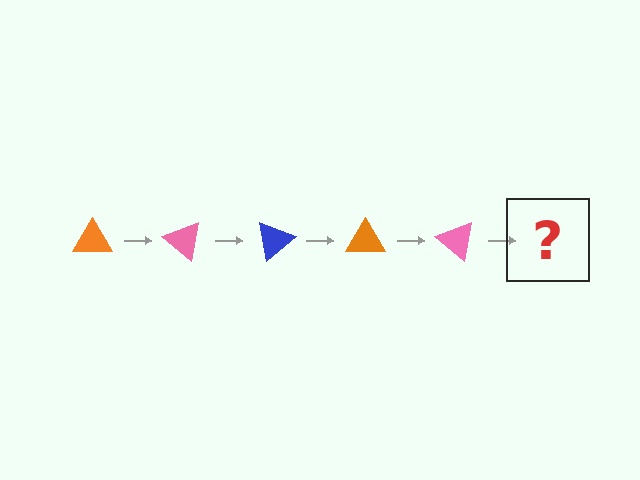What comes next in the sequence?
The next element should be a blue triangle, rotated 200 degrees from the start.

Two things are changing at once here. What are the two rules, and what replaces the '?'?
The two rules are that it rotates 40 degrees each step and the color cycles through orange, pink, and blue. The '?' should be a blue triangle, rotated 200 degrees from the start.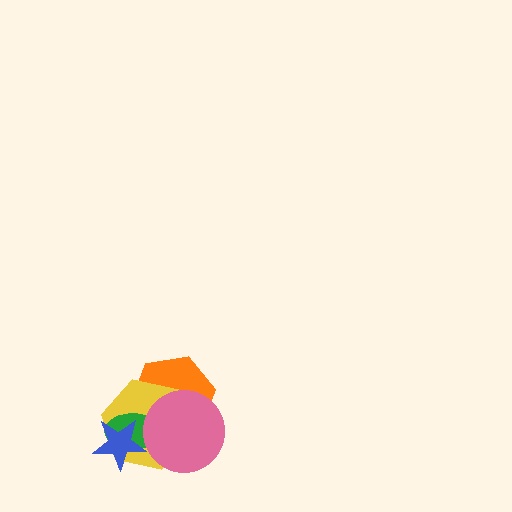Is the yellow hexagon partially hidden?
Yes, it is partially covered by another shape.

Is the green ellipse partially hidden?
Yes, it is partially covered by another shape.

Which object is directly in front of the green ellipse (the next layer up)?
The blue star is directly in front of the green ellipse.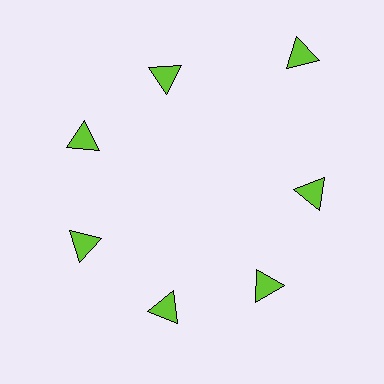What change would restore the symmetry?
The symmetry would be restored by moving it inward, back onto the ring so that all 7 triangles sit at equal angles and equal distance from the center.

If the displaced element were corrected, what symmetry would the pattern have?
It would have 7-fold rotational symmetry — the pattern would map onto itself every 51 degrees.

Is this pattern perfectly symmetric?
No. The 7 lime triangles are arranged in a ring, but one element near the 1 o'clock position is pushed outward from the center, breaking the 7-fold rotational symmetry.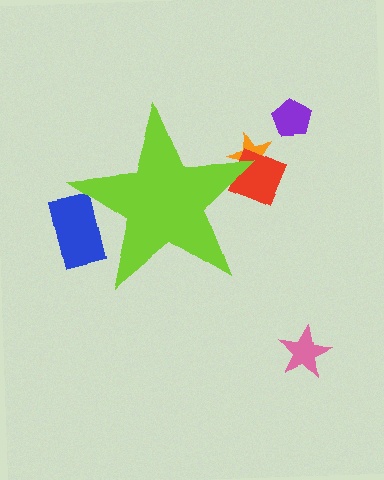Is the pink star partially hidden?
No, the pink star is fully visible.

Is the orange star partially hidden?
Yes, the orange star is partially hidden behind the lime star.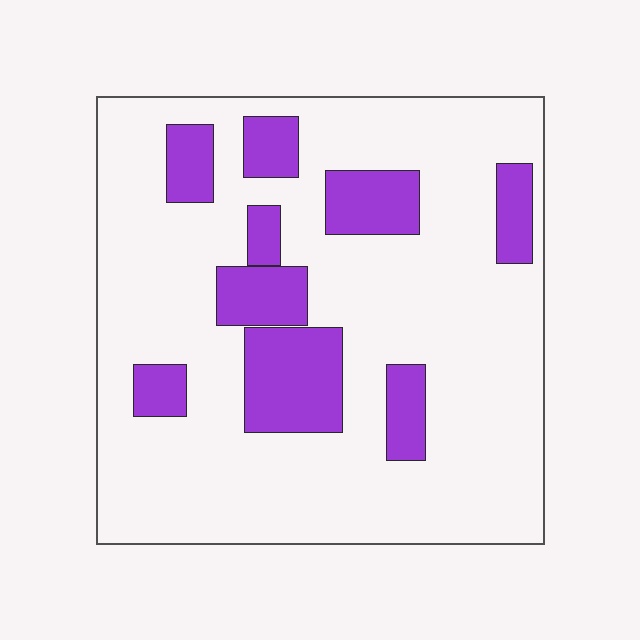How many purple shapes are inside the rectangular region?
9.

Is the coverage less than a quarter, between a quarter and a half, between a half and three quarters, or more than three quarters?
Less than a quarter.